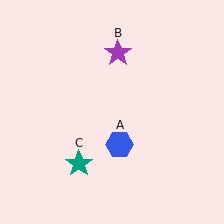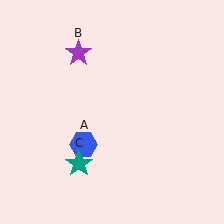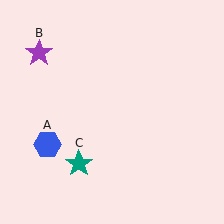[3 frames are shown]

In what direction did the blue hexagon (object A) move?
The blue hexagon (object A) moved left.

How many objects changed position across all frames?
2 objects changed position: blue hexagon (object A), purple star (object B).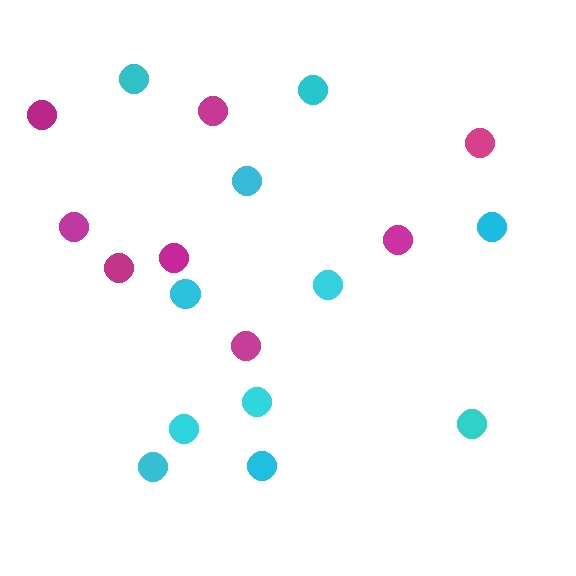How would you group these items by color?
There are 2 groups: one group of magenta circles (8) and one group of cyan circles (11).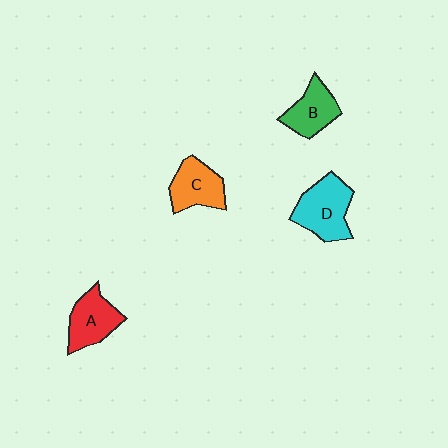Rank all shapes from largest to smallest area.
From largest to smallest: D (cyan), A (red), C (orange), B (green).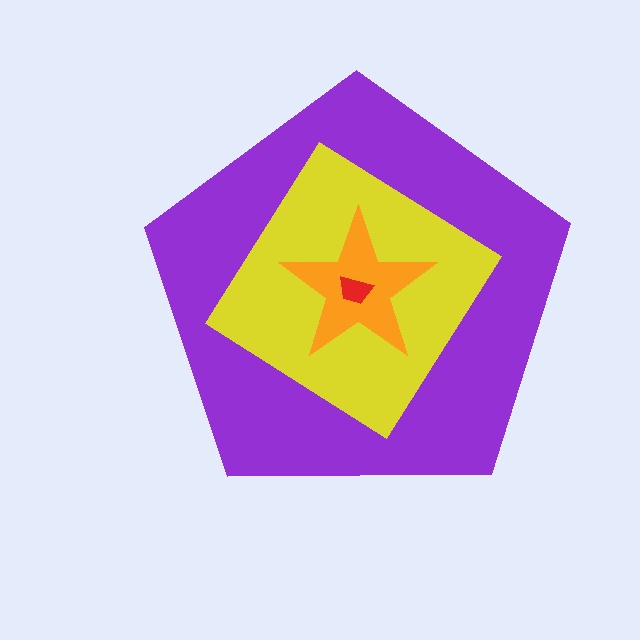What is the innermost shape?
The red trapezoid.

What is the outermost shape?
The purple pentagon.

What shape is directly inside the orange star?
The red trapezoid.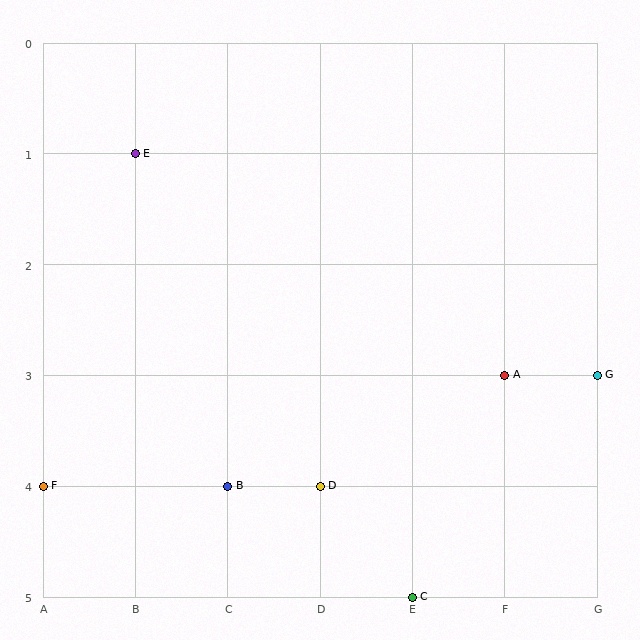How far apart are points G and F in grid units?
Points G and F are 6 columns and 1 row apart (about 6.1 grid units diagonally).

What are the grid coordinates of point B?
Point B is at grid coordinates (C, 4).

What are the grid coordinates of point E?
Point E is at grid coordinates (B, 1).